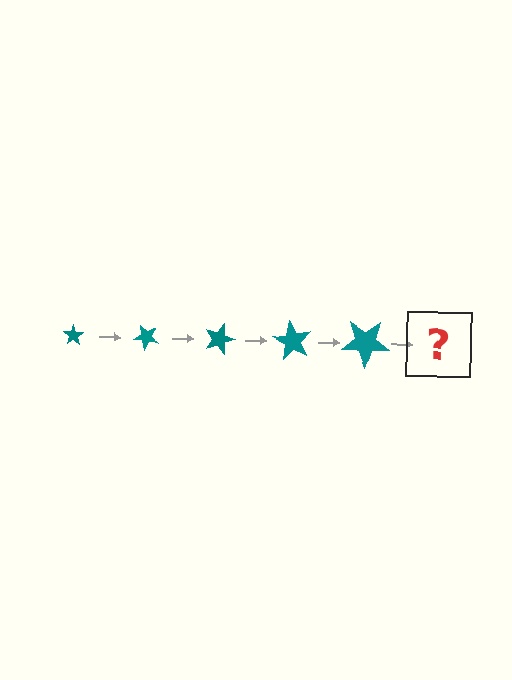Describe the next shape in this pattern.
It should be a star, larger than the previous one and rotated 225 degrees from the start.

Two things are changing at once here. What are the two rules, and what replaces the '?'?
The two rules are that the star grows larger each step and it rotates 45 degrees each step. The '?' should be a star, larger than the previous one and rotated 225 degrees from the start.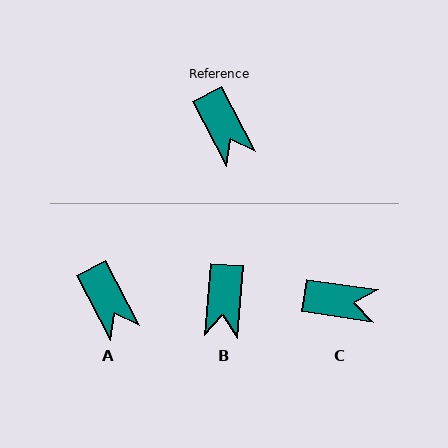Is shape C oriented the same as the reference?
No, it is off by about 54 degrees.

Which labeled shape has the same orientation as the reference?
A.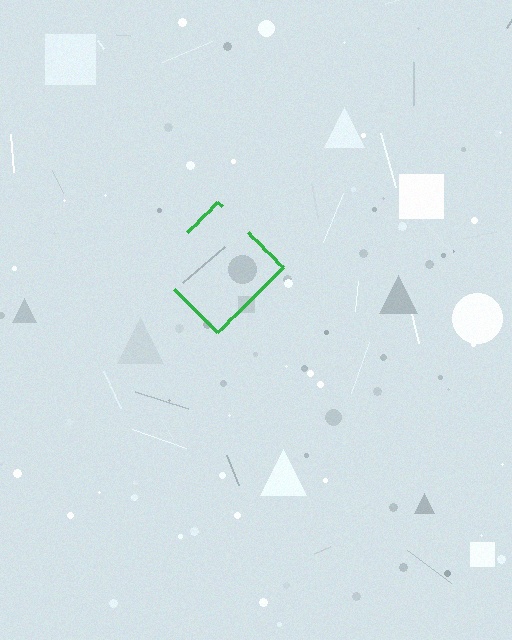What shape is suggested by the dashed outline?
The dashed outline suggests a diamond.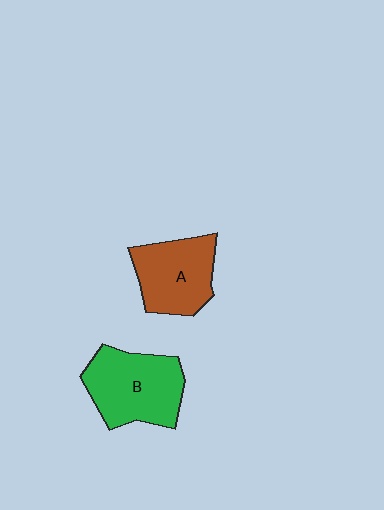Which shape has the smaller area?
Shape A (brown).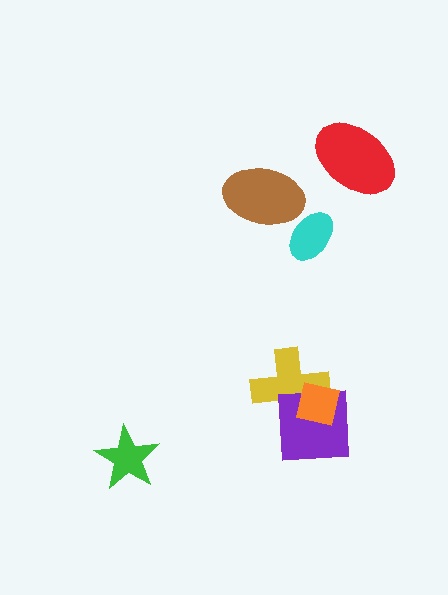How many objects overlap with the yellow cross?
2 objects overlap with the yellow cross.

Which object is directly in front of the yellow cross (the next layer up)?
The purple square is directly in front of the yellow cross.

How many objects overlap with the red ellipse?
0 objects overlap with the red ellipse.